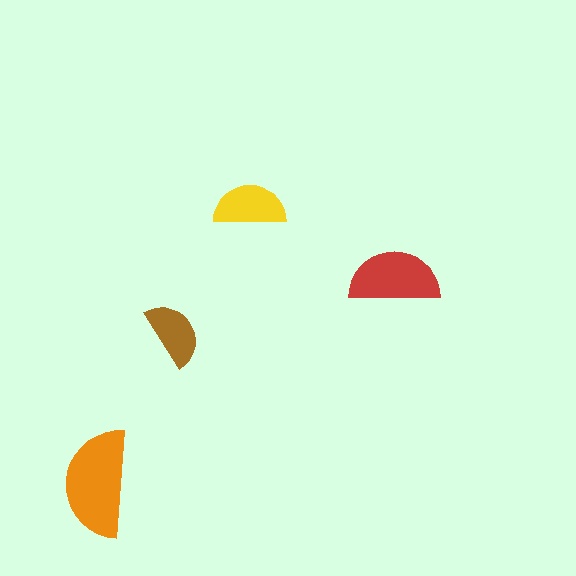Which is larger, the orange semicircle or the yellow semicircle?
The orange one.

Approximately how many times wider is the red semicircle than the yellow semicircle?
About 1.5 times wider.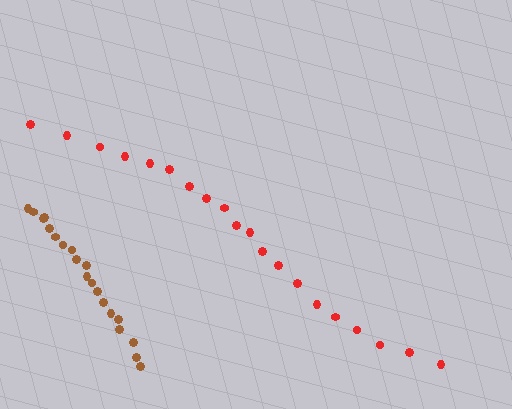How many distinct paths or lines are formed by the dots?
There are 2 distinct paths.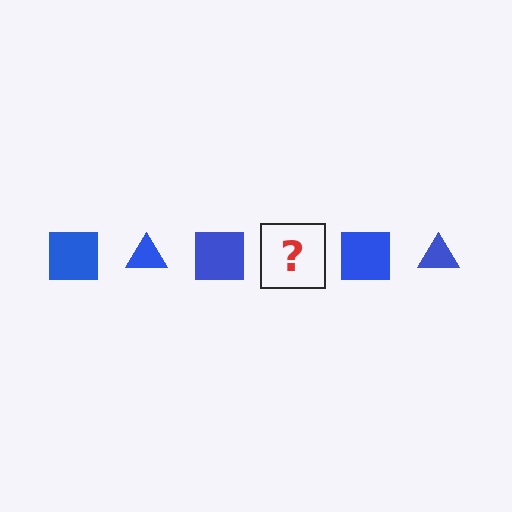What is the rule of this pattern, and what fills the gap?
The rule is that the pattern cycles through square, triangle shapes in blue. The gap should be filled with a blue triangle.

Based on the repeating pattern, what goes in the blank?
The blank should be a blue triangle.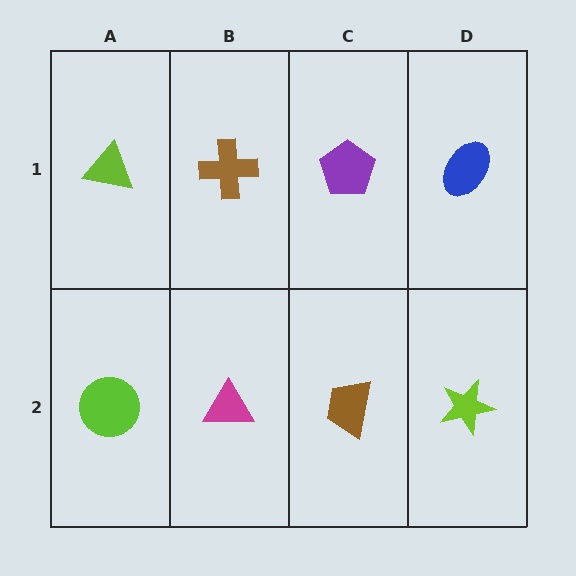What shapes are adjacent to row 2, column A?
A lime triangle (row 1, column A), a magenta triangle (row 2, column B).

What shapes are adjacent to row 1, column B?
A magenta triangle (row 2, column B), a lime triangle (row 1, column A), a purple pentagon (row 1, column C).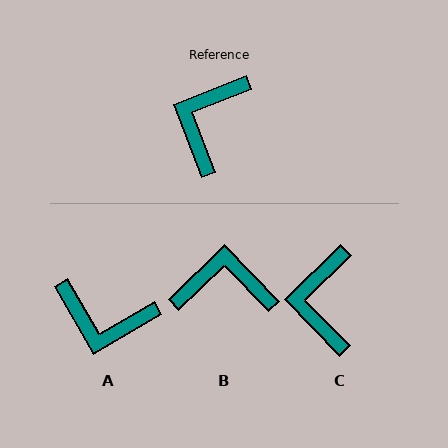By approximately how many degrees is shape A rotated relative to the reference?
Approximately 99 degrees counter-clockwise.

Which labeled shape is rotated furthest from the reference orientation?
A, about 99 degrees away.